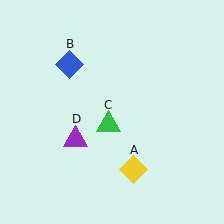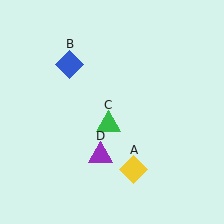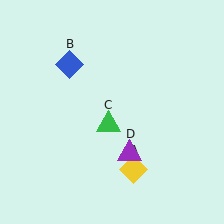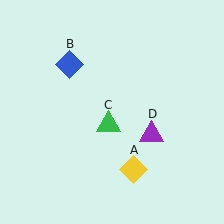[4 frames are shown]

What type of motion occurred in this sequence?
The purple triangle (object D) rotated counterclockwise around the center of the scene.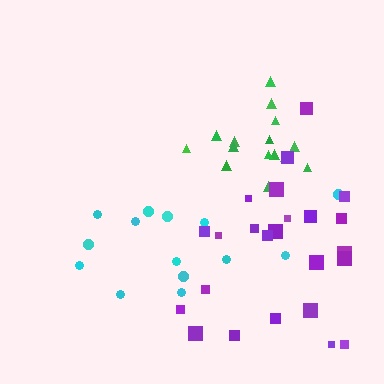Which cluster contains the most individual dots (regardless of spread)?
Purple (25).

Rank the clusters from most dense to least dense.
green, purple, cyan.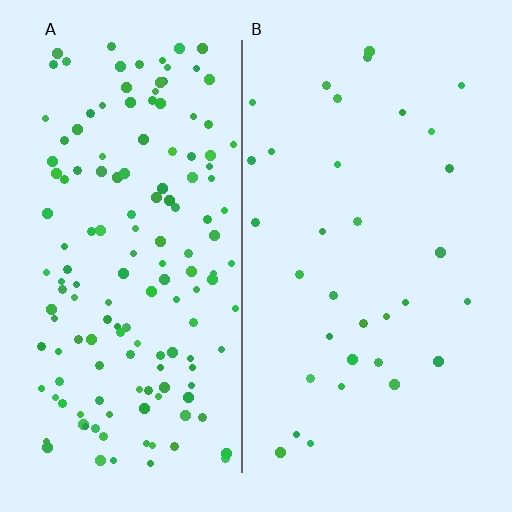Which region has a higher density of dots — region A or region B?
A (the left).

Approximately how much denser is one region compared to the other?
Approximately 4.6× — region A over region B.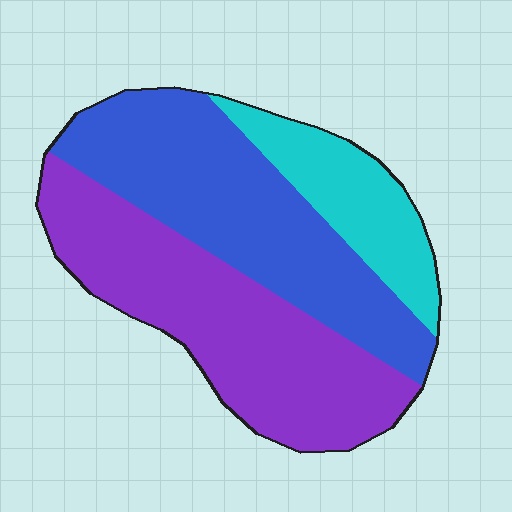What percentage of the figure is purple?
Purple takes up about two fifths (2/5) of the figure.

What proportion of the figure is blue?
Blue covers around 40% of the figure.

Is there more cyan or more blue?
Blue.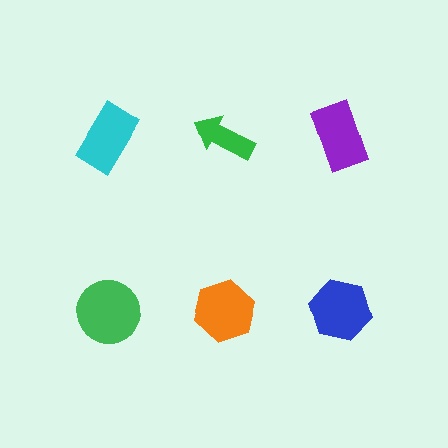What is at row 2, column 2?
An orange hexagon.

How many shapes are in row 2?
3 shapes.